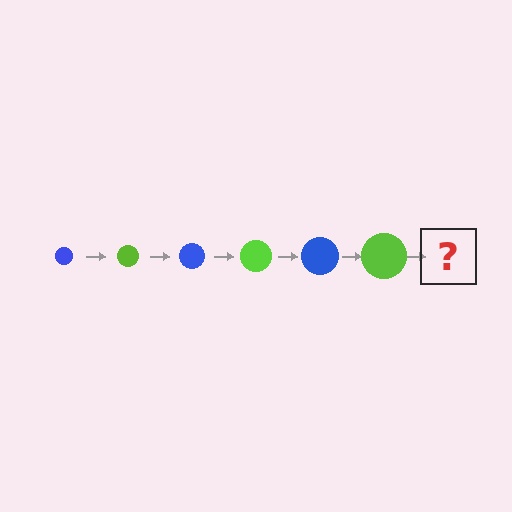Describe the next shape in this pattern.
It should be a blue circle, larger than the previous one.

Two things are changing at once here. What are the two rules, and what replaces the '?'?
The two rules are that the circle grows larger each step and the color cycles through blue and lime. The '?' should be a blue circle, larger than the previous one.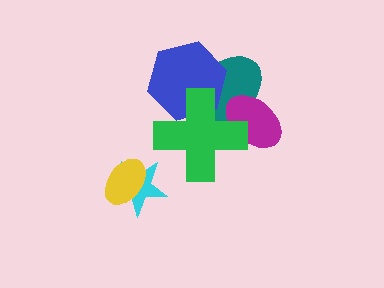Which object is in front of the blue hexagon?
The green cross is in front of the blue hexagon.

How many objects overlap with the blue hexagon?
2 objects overlap with the blue hexagon.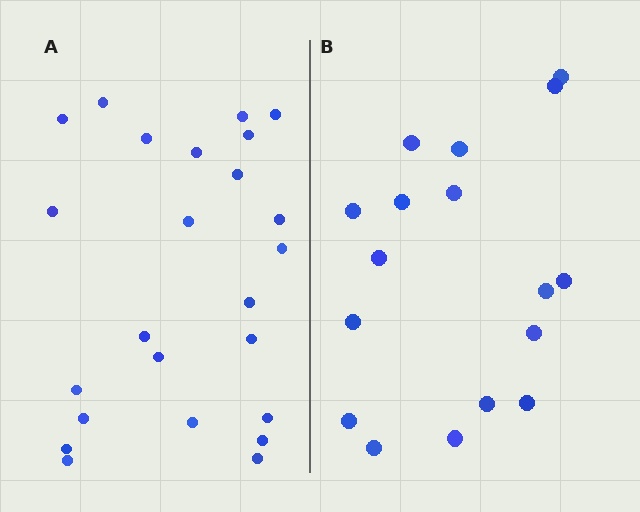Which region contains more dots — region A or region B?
Region A (the left region) has more dots.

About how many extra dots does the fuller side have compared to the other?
Region A has roughly 8 or so more dots than region B.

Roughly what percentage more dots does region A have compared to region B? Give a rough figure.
About 40% more.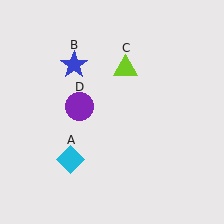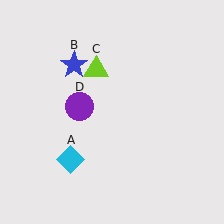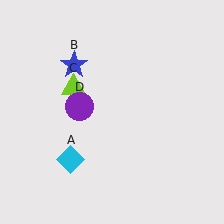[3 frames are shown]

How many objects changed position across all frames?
1 object changed position: lime triangle (object C).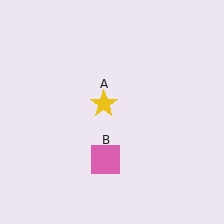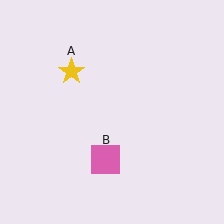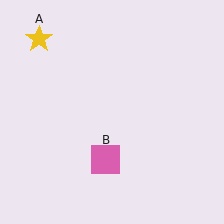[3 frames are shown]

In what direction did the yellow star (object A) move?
The yellow star (object A) moved up and to the left.